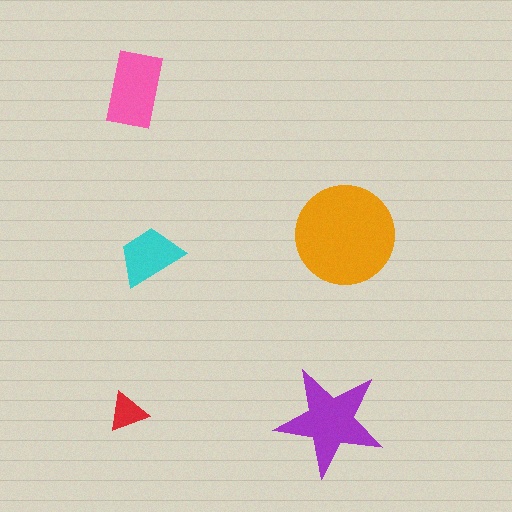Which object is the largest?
The orange circle.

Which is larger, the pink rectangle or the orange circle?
The orange circle.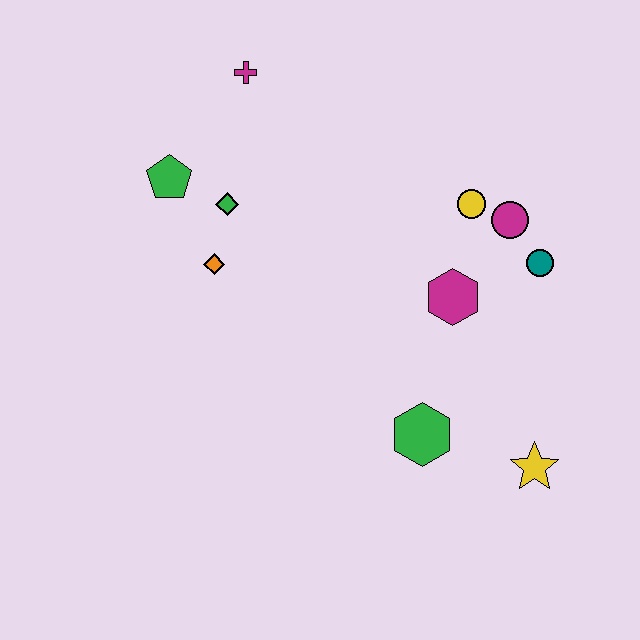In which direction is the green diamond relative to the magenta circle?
The green diamond is to the left of the magenta circle.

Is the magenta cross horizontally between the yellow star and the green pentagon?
Yes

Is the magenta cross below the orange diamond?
No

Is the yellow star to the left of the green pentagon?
No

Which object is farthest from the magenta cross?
The yellow star is farthest from the magenta cross.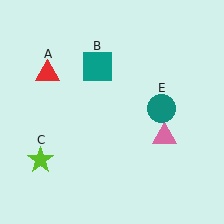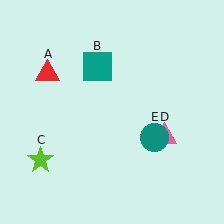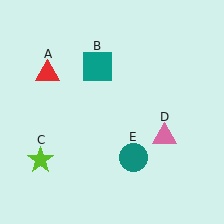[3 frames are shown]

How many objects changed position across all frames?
1 object changed position: teal circle (object E).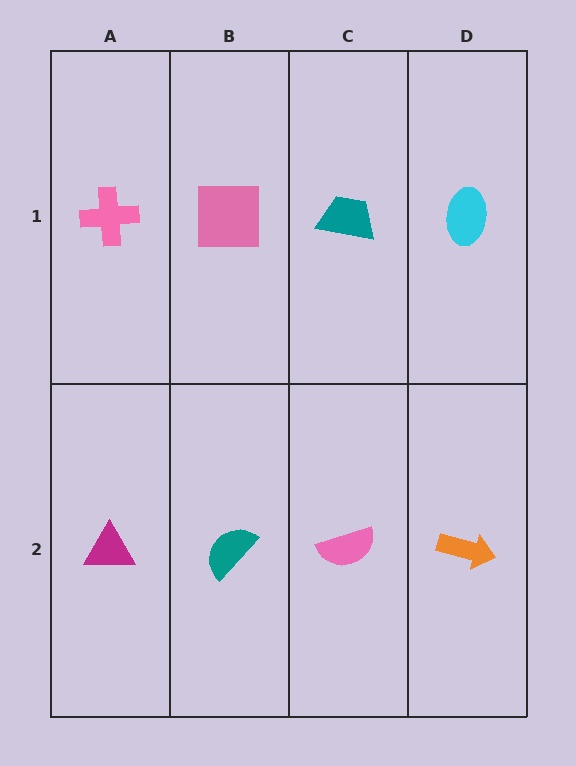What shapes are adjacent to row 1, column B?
A teal semicircle (row 2, column B), a pink cross (row 1, column A), a teal trapezoid (row 1, column C).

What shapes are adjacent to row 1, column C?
A pink semicircle (row 2, column C), a pink square (row 1, column B), a cyan ellipse (row 1, column D).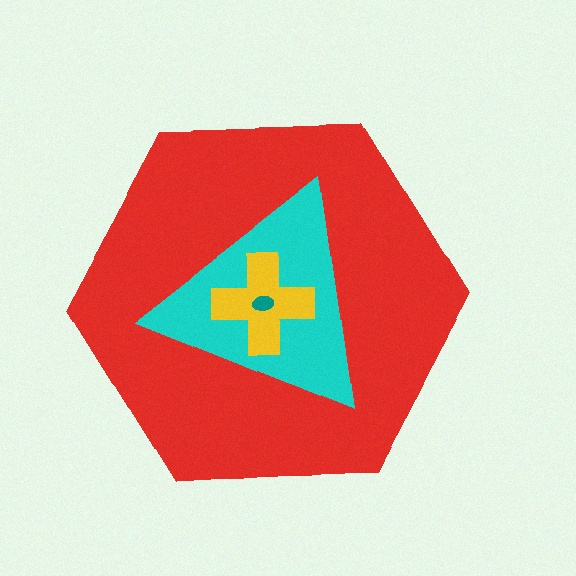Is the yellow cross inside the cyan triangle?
Yes.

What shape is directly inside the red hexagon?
The cyan triangle.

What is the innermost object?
The teal ellipse.